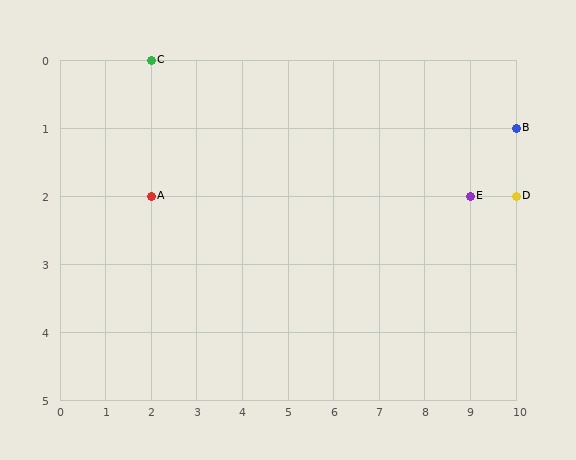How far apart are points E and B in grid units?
Points E and B are 1 column and 1 row apart (about 1.4 grid units diagonally).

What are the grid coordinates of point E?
Point E is at grid coordinates (9, 2).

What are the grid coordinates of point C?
Point C is at grid coordinates (2, 0).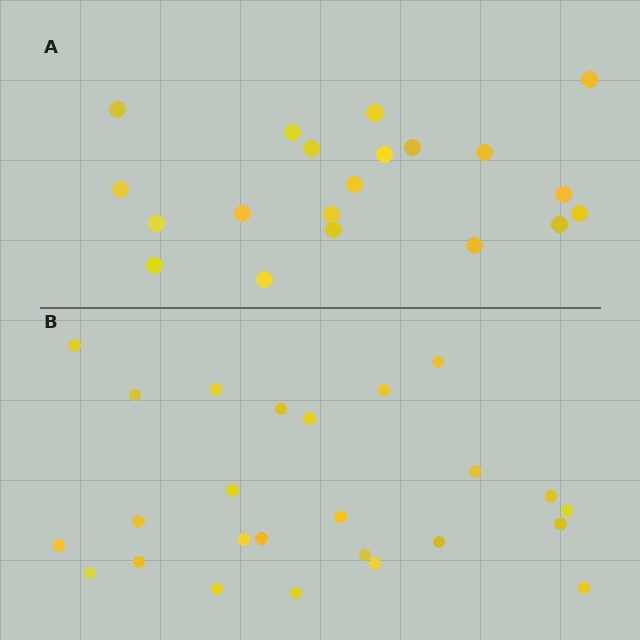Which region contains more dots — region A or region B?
Region B (the bottom region) has more dots.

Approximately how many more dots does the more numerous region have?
Region B has about 5 more dots than region A.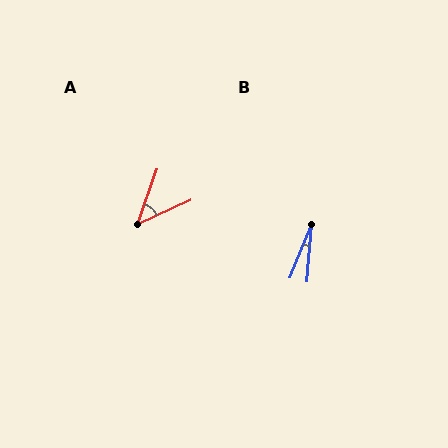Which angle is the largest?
A, at approximately 46 degrees.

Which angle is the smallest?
B, at approximately 17 degrees.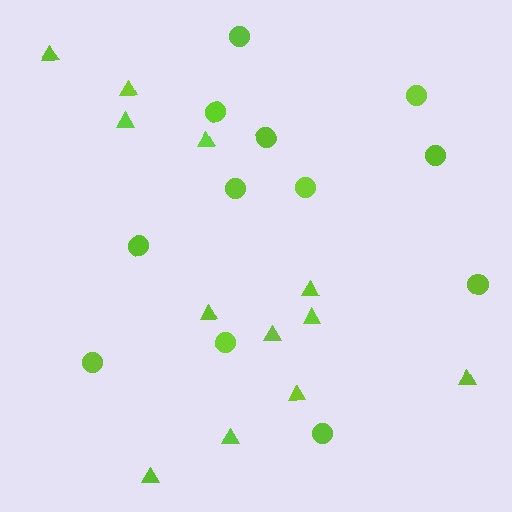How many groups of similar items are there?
There are 2 groups: one group of circles (12) and one group of triangles (12).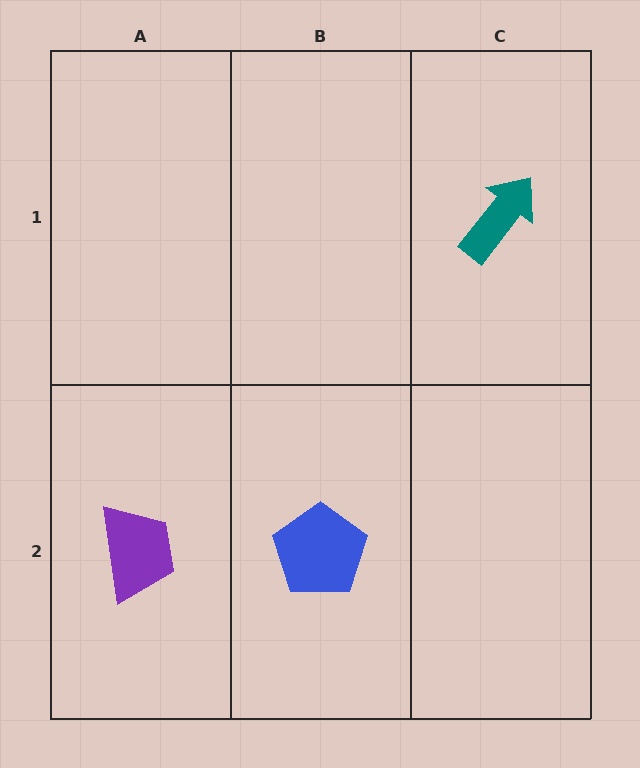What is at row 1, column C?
A teal arrow.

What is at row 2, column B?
A blue pentagon.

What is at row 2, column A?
A purple trapezoid.